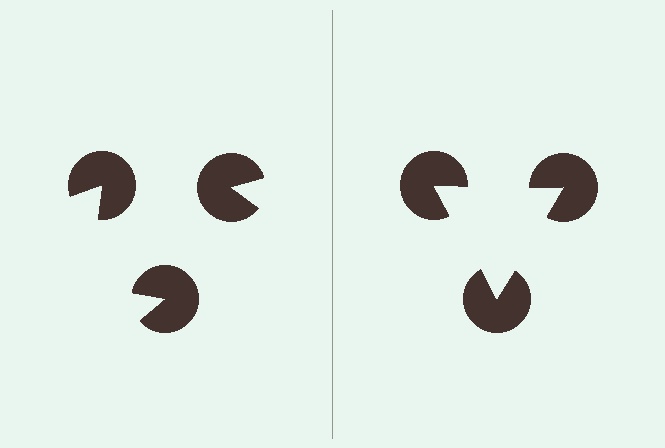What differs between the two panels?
The pac-man discs are positioned identically on both sides; only the wedge orientations differ. On the right they align to a triangle; on the left they are misaligned.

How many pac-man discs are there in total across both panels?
6 — 3 on each side.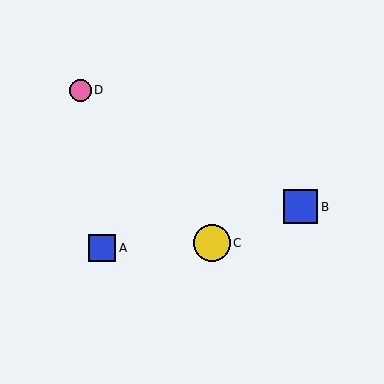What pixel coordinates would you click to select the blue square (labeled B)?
Click at (301, 207) to select the blue square B.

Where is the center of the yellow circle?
The center of the yellow circle is at (212, 243).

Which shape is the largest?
The yellow circle (labeled C) is the largest.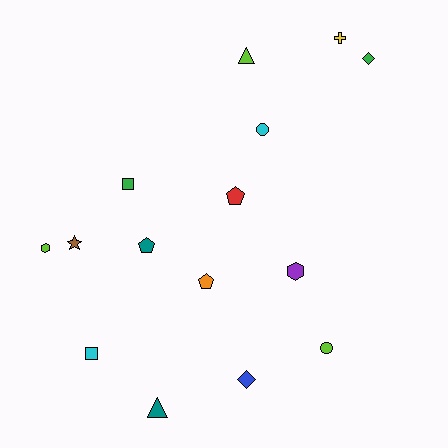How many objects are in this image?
There are 15 objects.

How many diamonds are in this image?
There are 2 diamonds.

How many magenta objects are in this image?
There are no magenta objects.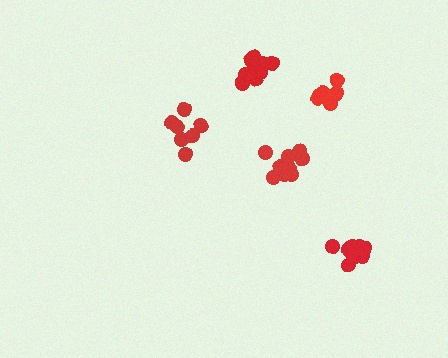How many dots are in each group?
Group 1: 9 dots, Group 2: 13 dots, Group 3: 7 dots, Group 4: 11 dots, Group 5: 13 dots (53 total).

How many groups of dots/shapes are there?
There are 5 groups.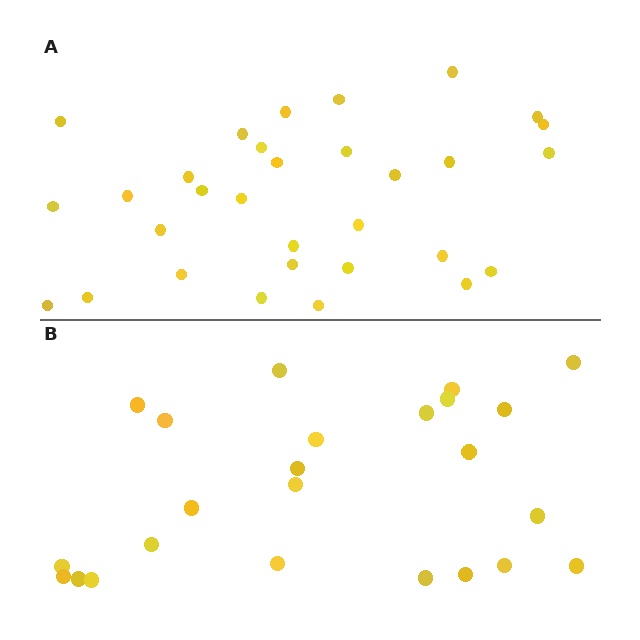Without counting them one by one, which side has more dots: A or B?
Region A (the top region) has more dots.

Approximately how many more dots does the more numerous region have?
Region A has roughly 8 or so more dots than region B.